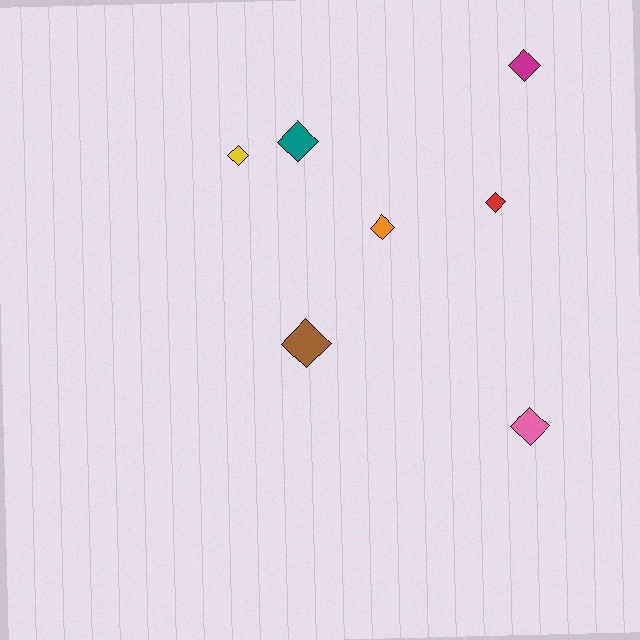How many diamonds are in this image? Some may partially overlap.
There are 7 diamonds.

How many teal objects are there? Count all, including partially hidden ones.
There is 1 teal object.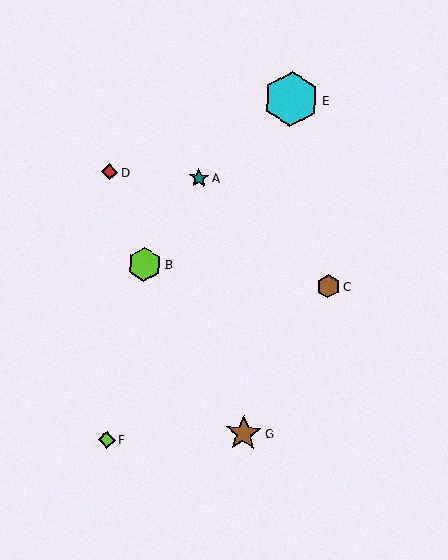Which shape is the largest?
The cyan hexagon (labeled E) is the largest.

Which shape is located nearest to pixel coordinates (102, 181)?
The red diamond (labeled D) at (110, 172) is nearest to that location.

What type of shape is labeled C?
Shape C is a brown hexagon.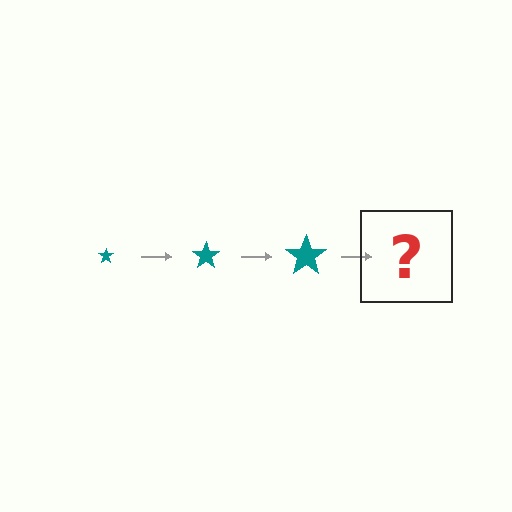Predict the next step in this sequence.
The next step is a teal star, larger than the previous one.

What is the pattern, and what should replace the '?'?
The pattern is that the star gets progressively larger each step. The '?' should be a teal star, larger than the previous one.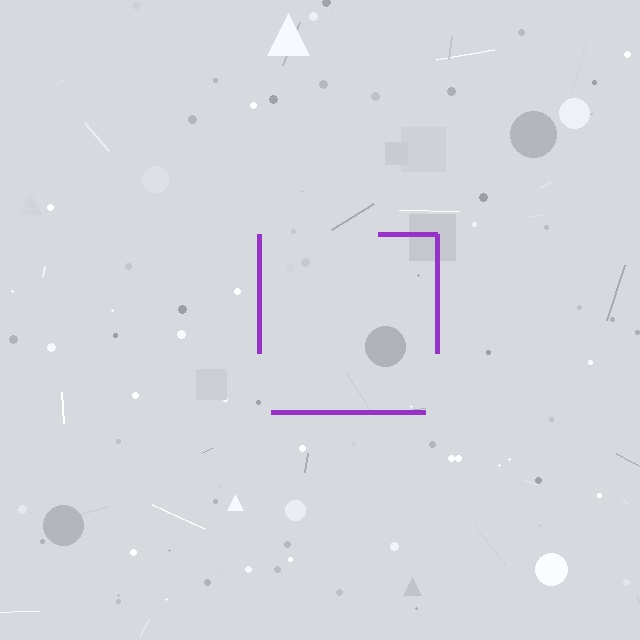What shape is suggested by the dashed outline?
The dashed outline suggests a square.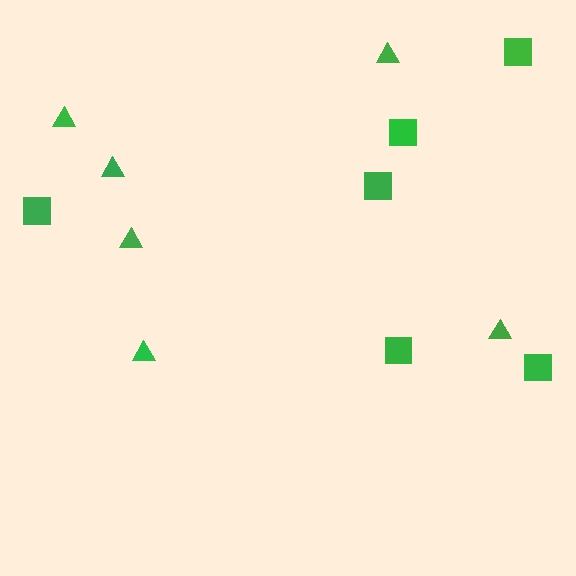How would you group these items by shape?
There are 2 groups: one group of squares (6) and one group of triangles (6).